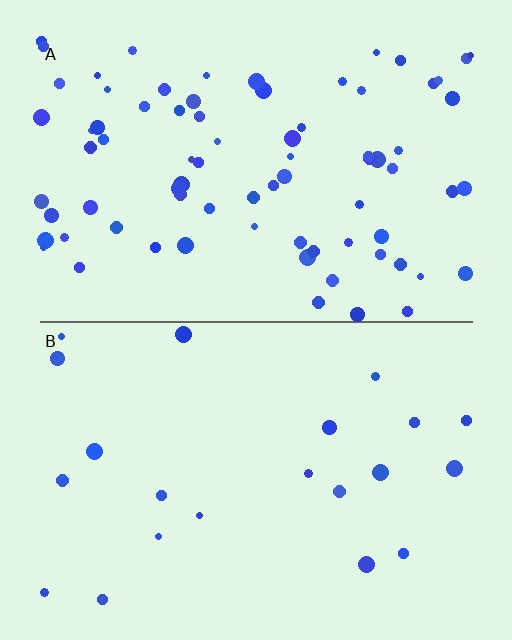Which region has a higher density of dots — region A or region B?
A (the top).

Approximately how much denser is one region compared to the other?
Approximately 3.6× — region A over region B.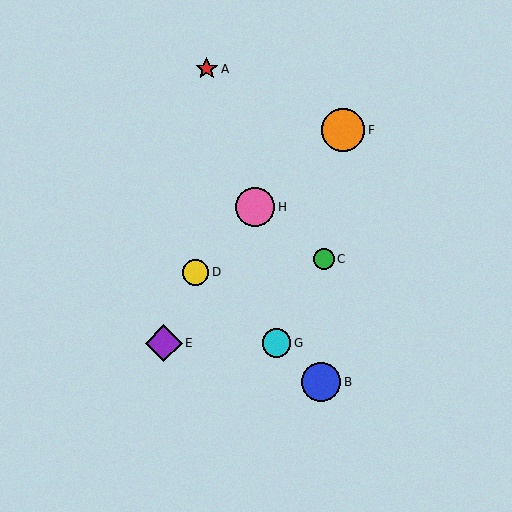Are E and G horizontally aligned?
Yes, both are at y≈343.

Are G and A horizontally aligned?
No, G is at y≈343 and A is at y≈69.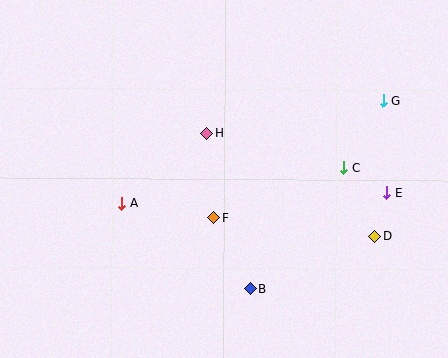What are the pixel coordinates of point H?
Point H is at (207, 133).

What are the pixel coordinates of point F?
Point F is at (214, 218).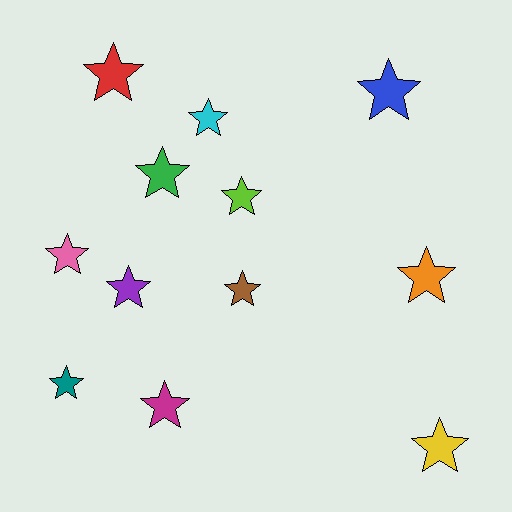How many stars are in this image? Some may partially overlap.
There are 12 stars.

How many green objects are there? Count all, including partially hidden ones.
There is 1 green object.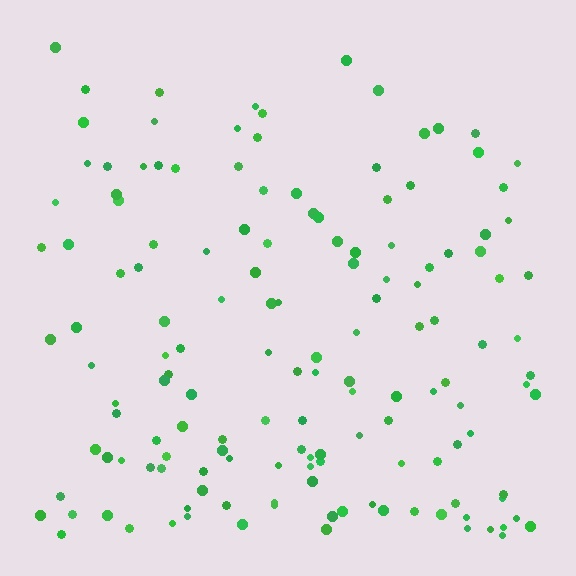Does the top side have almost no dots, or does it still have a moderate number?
Still a moderate number, just noticeably fewer than the bottom.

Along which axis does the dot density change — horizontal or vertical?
Vertical.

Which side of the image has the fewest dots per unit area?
The top.